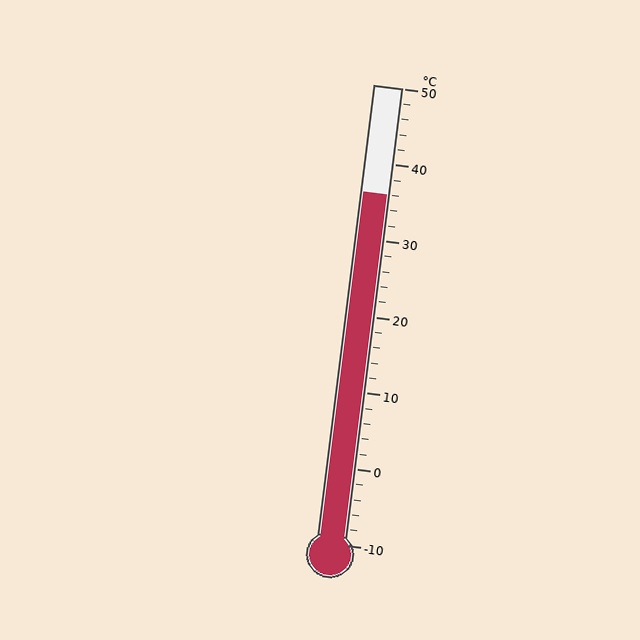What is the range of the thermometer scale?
The thermometer scale ranges from -10°C to 50°C.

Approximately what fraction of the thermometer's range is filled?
The thermometer is filled to approximately 75% of its range.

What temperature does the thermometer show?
The thermometer shows approximately 36°C.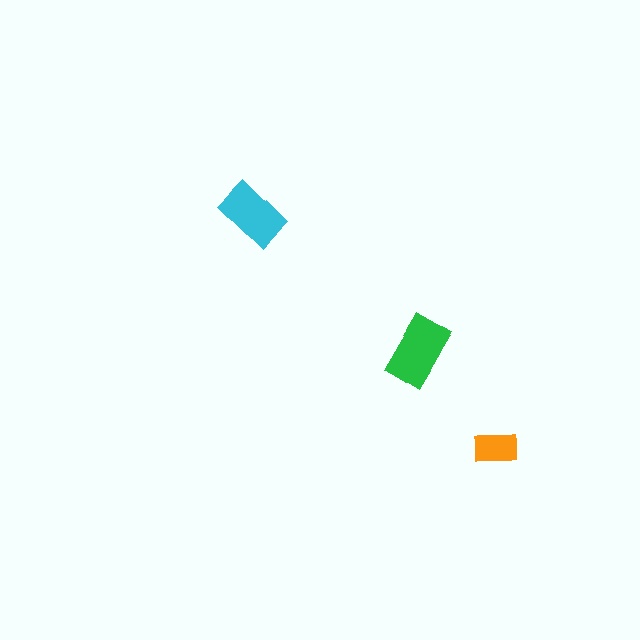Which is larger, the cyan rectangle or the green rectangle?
The green one.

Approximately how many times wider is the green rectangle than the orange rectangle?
About 1.5 times wider.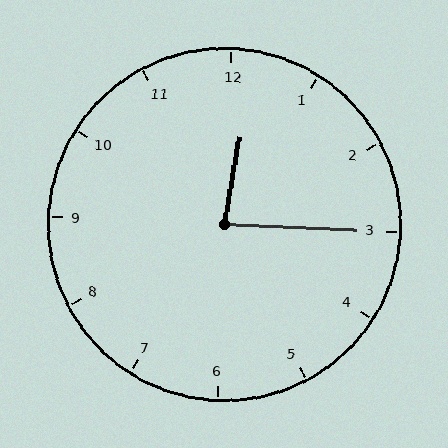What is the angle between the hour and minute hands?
Approximately 82 degrees.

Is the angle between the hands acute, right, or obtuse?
It is acute.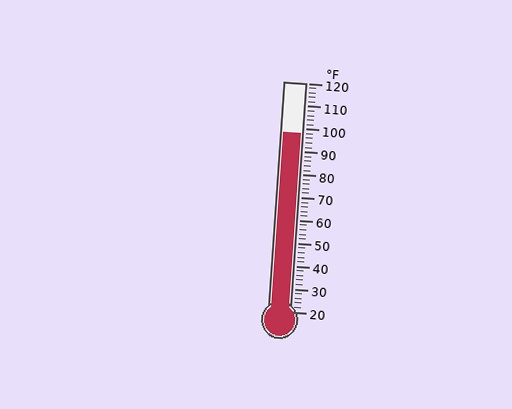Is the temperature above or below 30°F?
The temperature is above 30°F.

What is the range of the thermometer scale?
The thermometer scale ranges from 20°F to 120°F.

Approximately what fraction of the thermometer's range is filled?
The thermometer is filled to approximately 80% of its range.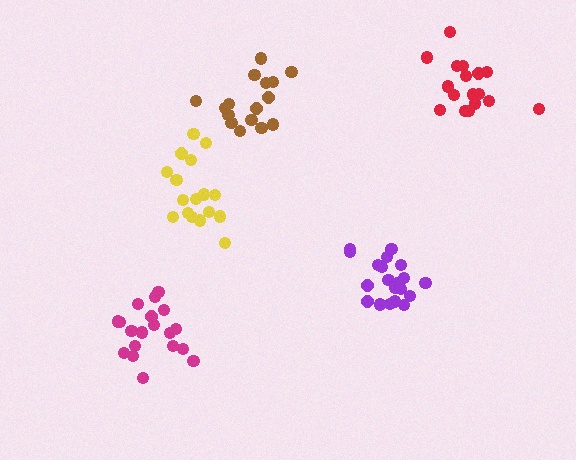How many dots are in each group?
Group 1: 19 dots, Group 2: 17 dots, Group 3: 20 dots, Group 4: 16 dots, Group 5: 17 dots (89 total).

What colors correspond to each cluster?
The clusters are colored: magenta, yellow, purple, brown, red.